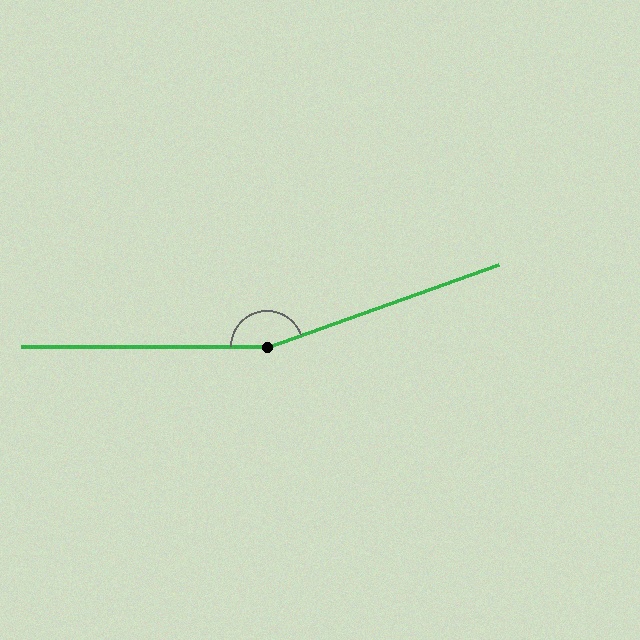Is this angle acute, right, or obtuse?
It is obtuse.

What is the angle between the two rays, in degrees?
Approximately 160 degrees.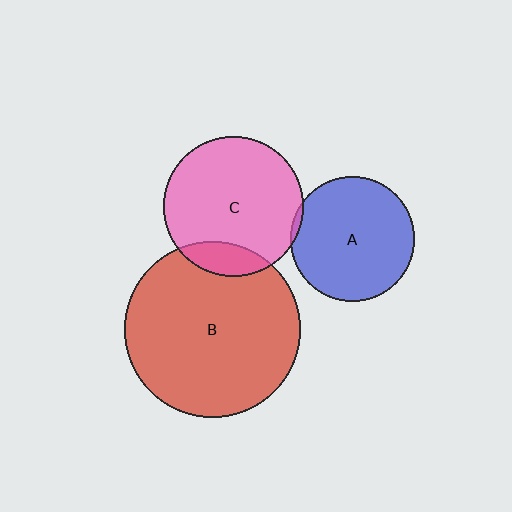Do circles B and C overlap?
Yes.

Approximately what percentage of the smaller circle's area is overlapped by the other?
Approximately 15%.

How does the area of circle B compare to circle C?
Approximately 1.6 times.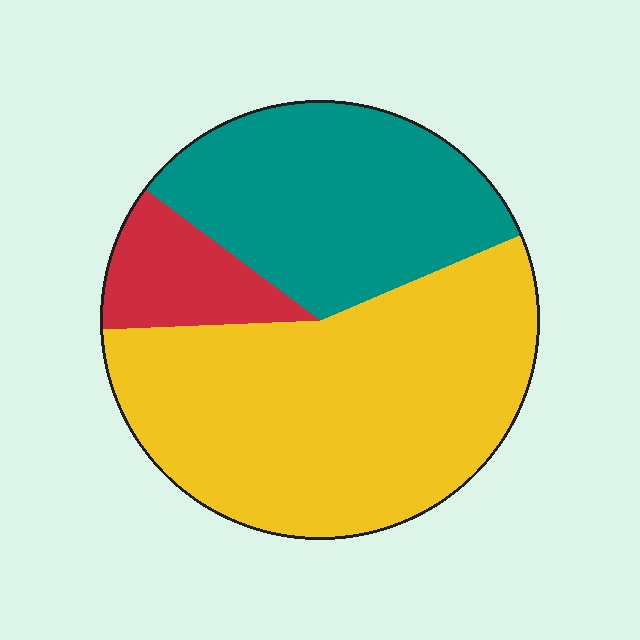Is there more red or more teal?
Teal.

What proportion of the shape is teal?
Teal covers about 35% of the shape.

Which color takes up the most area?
Yellow, at roughly 55%.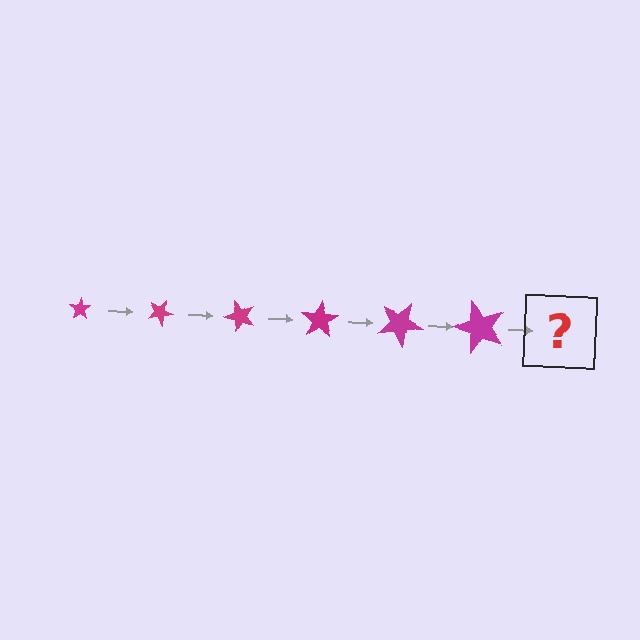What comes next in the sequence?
The next element should be a star, larger than the previous one and rotated 150 degrees from the start.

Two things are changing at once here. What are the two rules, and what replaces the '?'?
The two rules are that the star grows larger each step and it rotates 25 degrees each step. The '?' should be a star, larger than the previous one and rotated 150 degrees from the start.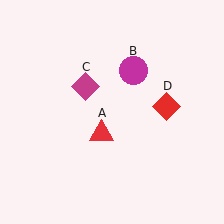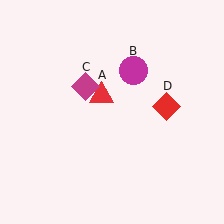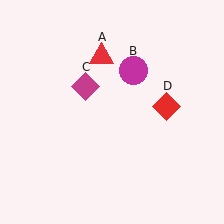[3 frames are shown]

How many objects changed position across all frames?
1 object changed position: red triangle (object A).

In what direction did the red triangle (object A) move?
The red triangle (object A) moved up.